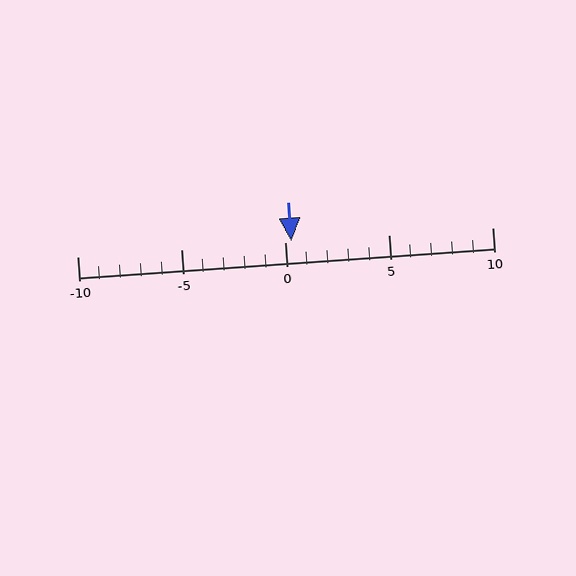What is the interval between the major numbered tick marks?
The major tick marks are spaced 5 units apart.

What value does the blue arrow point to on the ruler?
The blue arrow points to approximately 0.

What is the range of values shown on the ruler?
The ruler shows values from -10 to 10.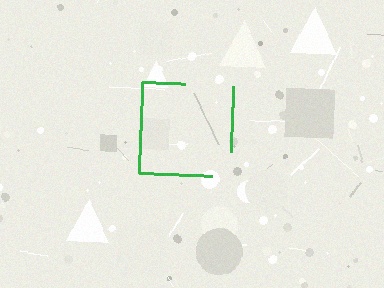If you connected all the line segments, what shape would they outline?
They would outline a square.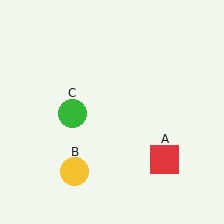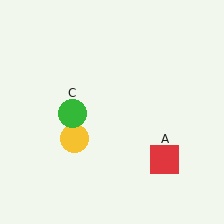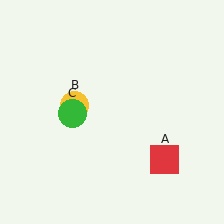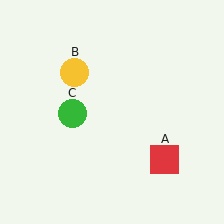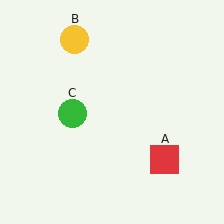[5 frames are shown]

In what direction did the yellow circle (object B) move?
The yellow circle (object B) moved up.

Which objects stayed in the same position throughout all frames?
Red square (object A) and green circle (object C) remained stationary.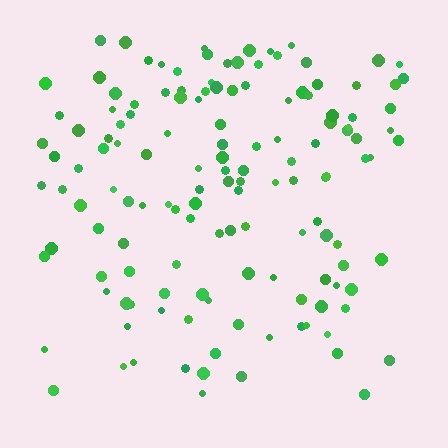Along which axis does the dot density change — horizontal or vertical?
Vertical.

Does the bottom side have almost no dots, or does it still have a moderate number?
Still a moderate number, just noticeably fewer than the top.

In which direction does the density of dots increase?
From bottom to top, with the top side densest.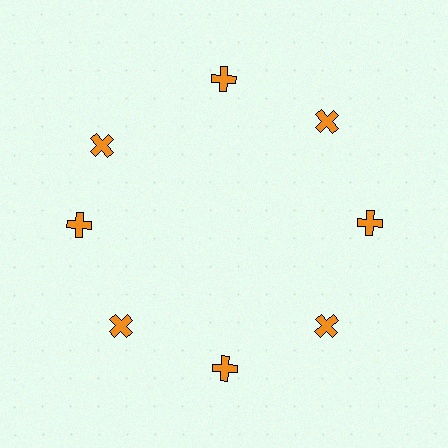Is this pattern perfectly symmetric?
No. The 8 orange crosses are arranged in a ring, but one element near the 10 o'clock position is rotated out of alignment along the ring, breaking the 8-fold rotational symmetry.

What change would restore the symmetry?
The symmetry would be restored by rotating it back into even spacing with its neighbors so that all 8 crosses sit at equal angles and equal distance from the center.